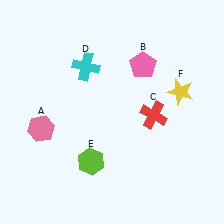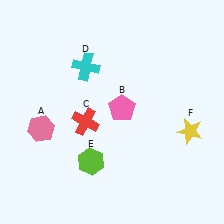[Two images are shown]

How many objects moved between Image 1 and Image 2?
3 objects moved between the two images.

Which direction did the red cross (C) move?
The red cross (C) moved left.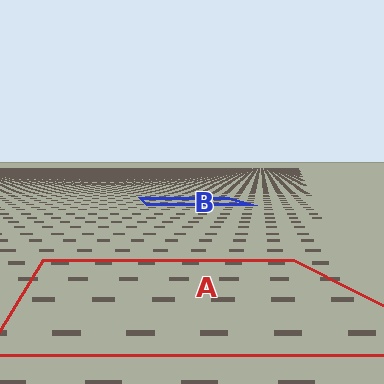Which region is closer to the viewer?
Region A is closer. The texture elements there are larger and more spread out.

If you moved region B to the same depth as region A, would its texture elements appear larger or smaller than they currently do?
They would appear larger. At a closer depth, the same texture elements are projected at a bigger on-screen size.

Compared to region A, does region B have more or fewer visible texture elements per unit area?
Region B has more texture elements per unit area — they are packed more densely because it is farther away.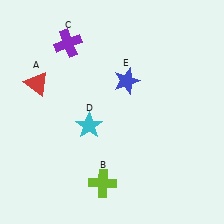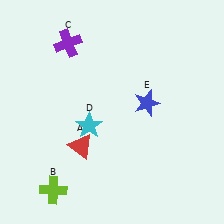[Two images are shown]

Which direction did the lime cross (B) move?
The lime cross (B) moved left.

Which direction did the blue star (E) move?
The blue star (E) moved down.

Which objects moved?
The objects that moved are: the red triangle (A), the lime cross (B), the blue star (E).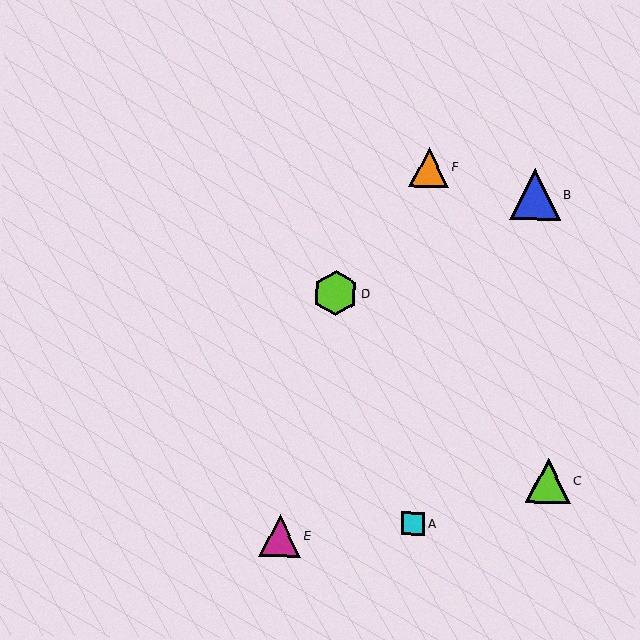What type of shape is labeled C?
Shape C is a lime triangle.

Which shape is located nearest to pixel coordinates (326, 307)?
The lime hexagon (labeled D) at (336, 293) is nearest to that location.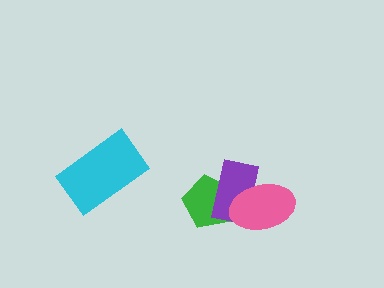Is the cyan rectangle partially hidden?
No, no other shape covers it.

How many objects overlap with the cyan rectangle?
0 objects overlap with the cyan rectangle.